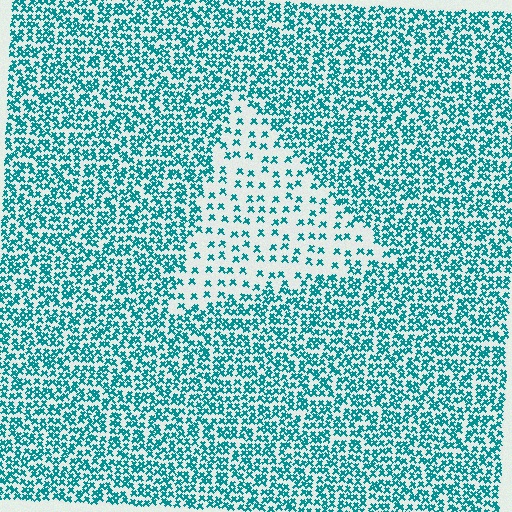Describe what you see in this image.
The image contains small teal elements arranged at two different densities. A triangle-shaped region is visible where the elements are less densely packed than the surrounding area.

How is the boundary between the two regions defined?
The boundary is defined by a change in element density (approximately 2.7x ratio). All elements are the same color, size, and shape.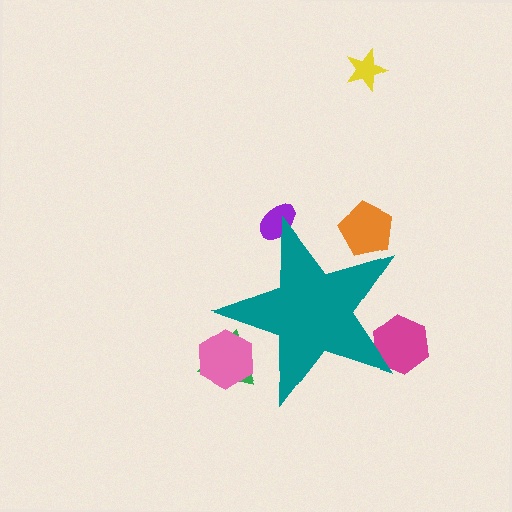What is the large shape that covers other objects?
A teal star.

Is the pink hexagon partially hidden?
Yes, the pink hexagon is partially hidden behind the teal star.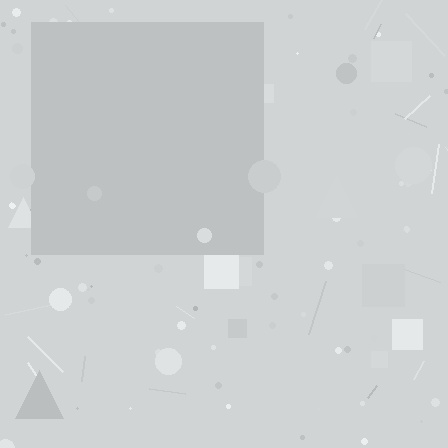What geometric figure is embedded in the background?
A square is embedded in the background.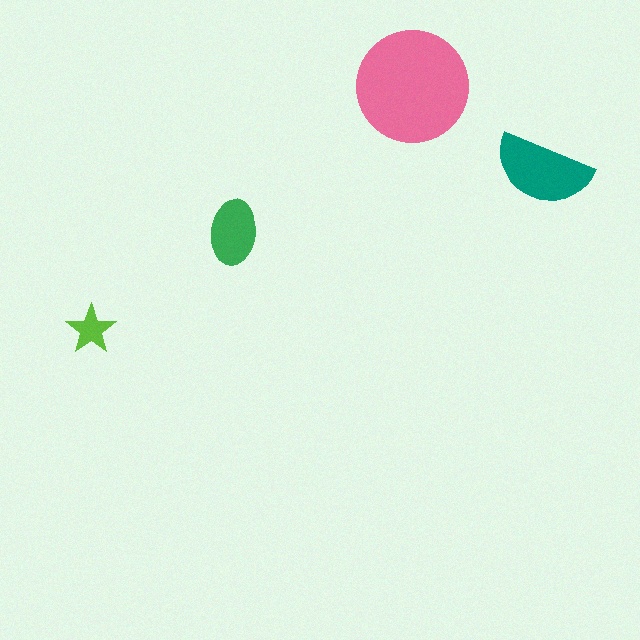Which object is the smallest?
The lime star.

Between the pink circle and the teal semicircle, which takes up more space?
The pink circle.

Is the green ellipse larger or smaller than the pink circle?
Smaller.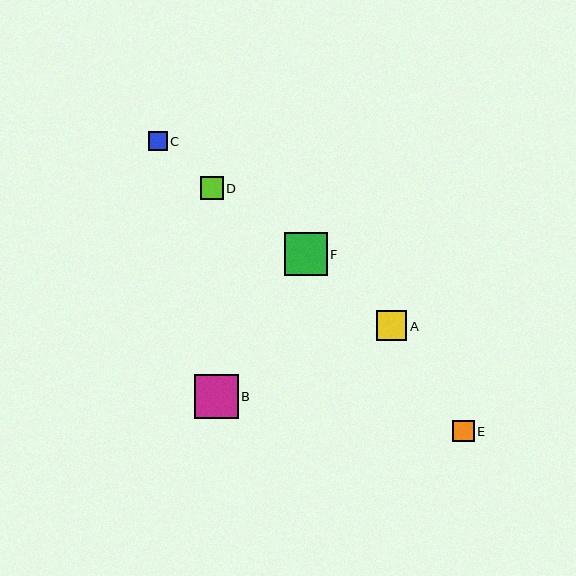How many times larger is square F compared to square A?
Square F is approximately 1.4 times the size of square A.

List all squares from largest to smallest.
From largest to smallest: B, F, A, D, E, C.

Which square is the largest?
Square B is the largest with a size of approximately 44 pixels.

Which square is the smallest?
Square C is the smallest with a size of approximately 18 pixels.